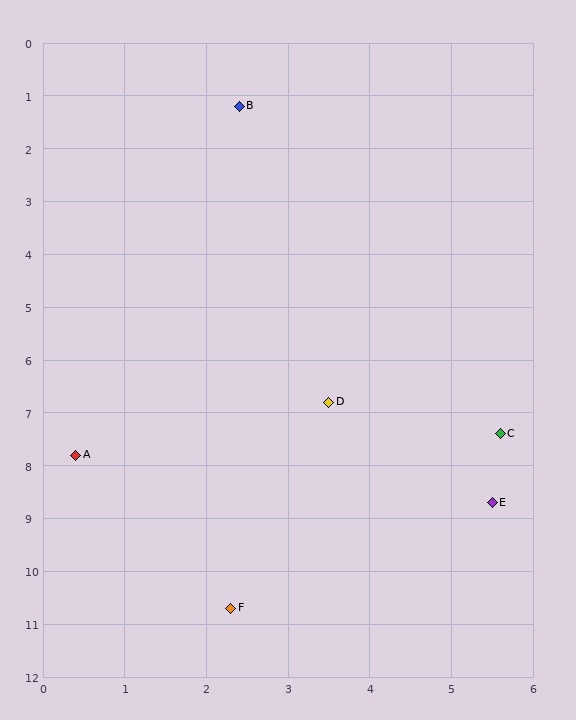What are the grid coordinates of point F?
Point F is at approximately (2.3, 10.7).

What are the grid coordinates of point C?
Point C is at approximately (5.6, 7.4).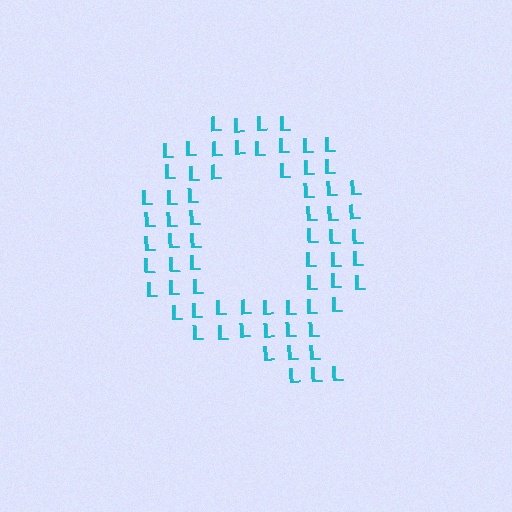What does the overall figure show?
The overall figure shows the letter Q.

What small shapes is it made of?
It is made of small letter L's.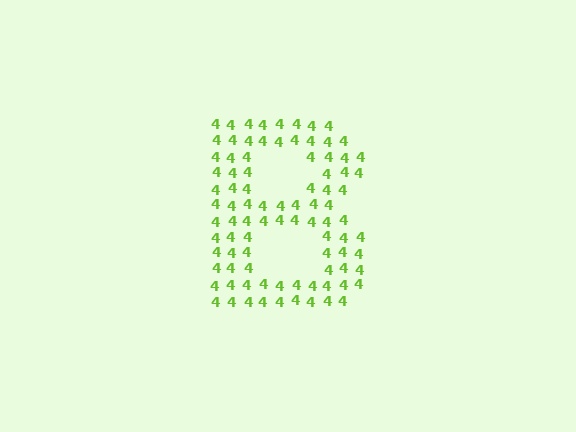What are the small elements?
The small elements are digit 4's.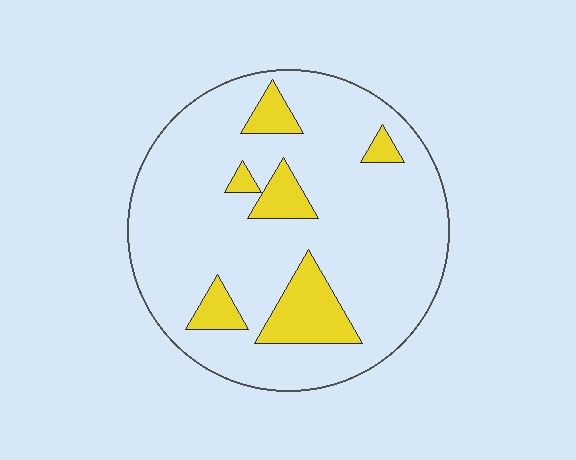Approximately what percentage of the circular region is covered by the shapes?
Approximately 15%.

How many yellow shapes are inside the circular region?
6.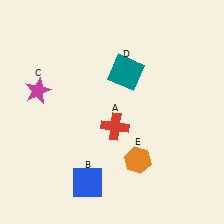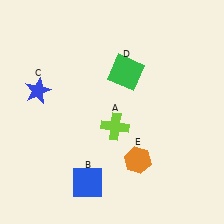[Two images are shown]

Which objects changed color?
A changed from red to lime. C changed from magenta to blue. D changed from teal to green.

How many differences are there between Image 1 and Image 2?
There are 3 differences between the two images.